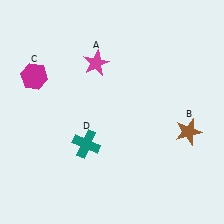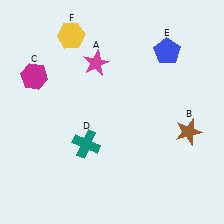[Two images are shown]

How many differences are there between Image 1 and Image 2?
There are 2 differences between the two images.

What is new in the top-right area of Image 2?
A blue pentagon (E) was added in the top-right area of Image 2.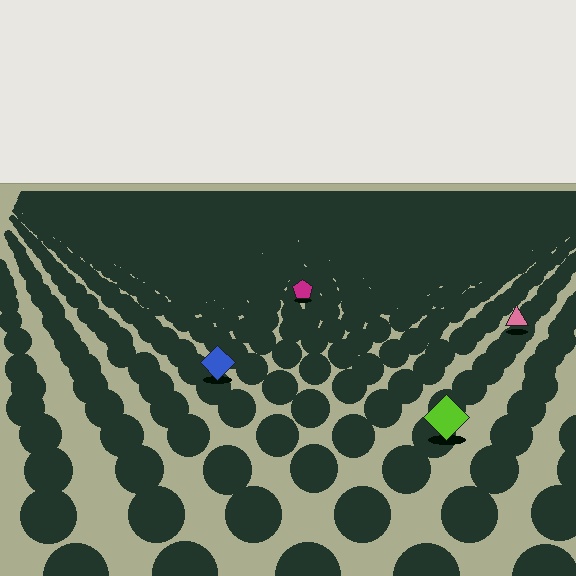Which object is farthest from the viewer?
The magenta pentagon is farthest from the viewer. It appears smaller and the ground texture around it is denser.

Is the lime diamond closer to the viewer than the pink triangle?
Yes. The lime diamond is closer — you can tell from the texture gradient: the ground texture is coarser near it.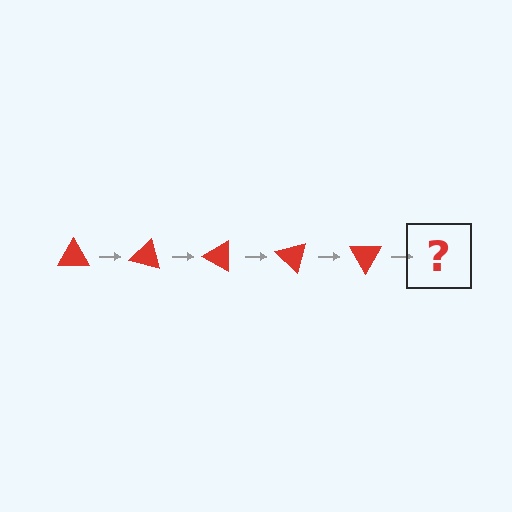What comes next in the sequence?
The next element should be a red triangle rotated 75 degrees.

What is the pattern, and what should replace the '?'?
The pattern is that the triangle rotates 15 degrees each step. The '?' should be a red triangle rotated 75 degrees.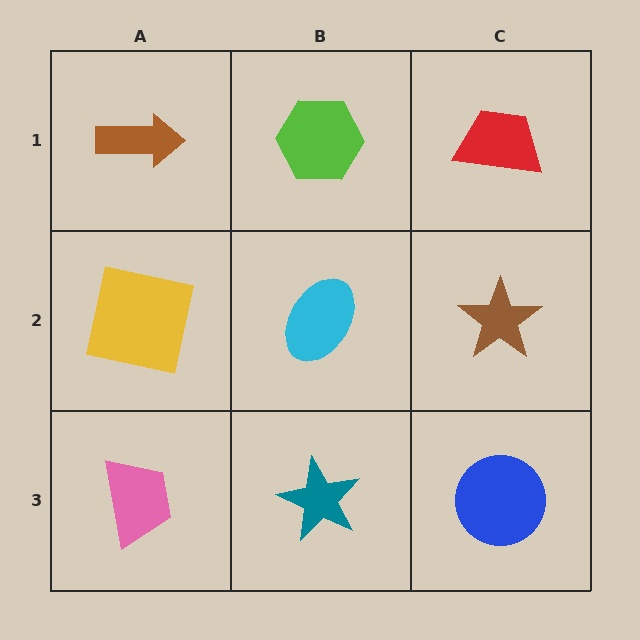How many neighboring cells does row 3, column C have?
2.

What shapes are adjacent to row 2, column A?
A brown arrow (row 1, column A), a pink trapezoid (row 3, column A), a cyan ellipse (row 2, column B).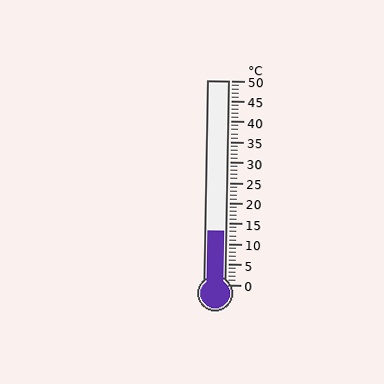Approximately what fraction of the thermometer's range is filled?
The thermometer is filled to approximately 25% of its range.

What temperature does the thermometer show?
The thermometer shows approximately 13°C.